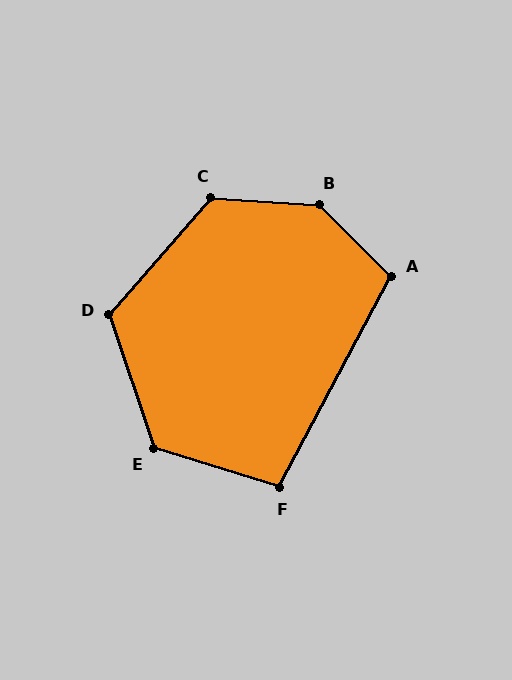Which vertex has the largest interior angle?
B, at approximately 139 degrees.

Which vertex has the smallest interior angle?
F, at approximately 101 degrees.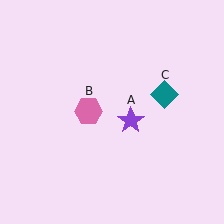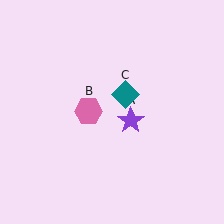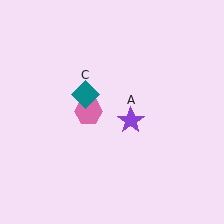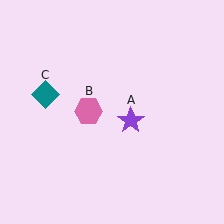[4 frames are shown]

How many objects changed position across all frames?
1 object changed position: teal diamond (object C).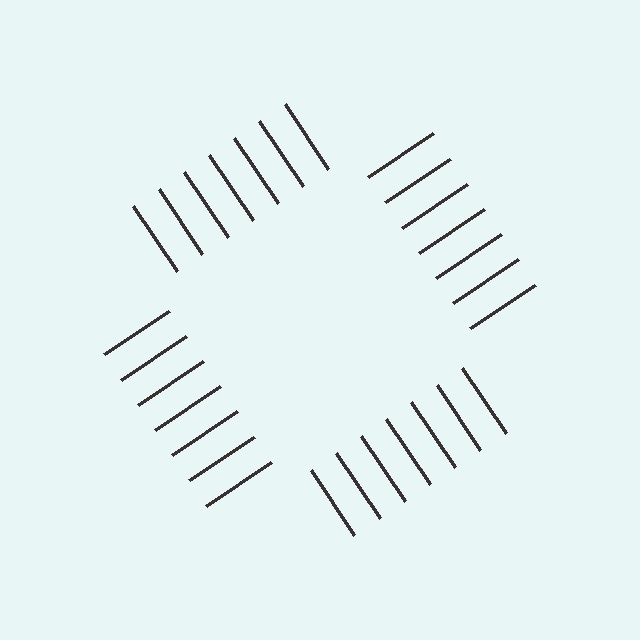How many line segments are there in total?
28 — 7 along each of the 4 edges.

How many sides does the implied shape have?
4 sides — the line-ends trace a square.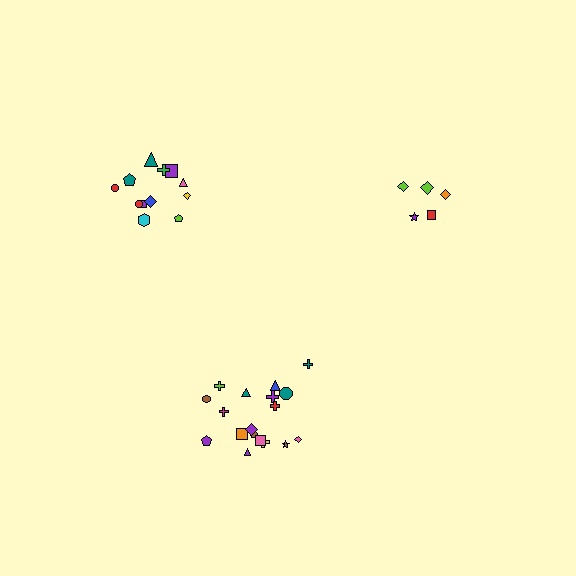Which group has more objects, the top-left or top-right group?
The top-left group.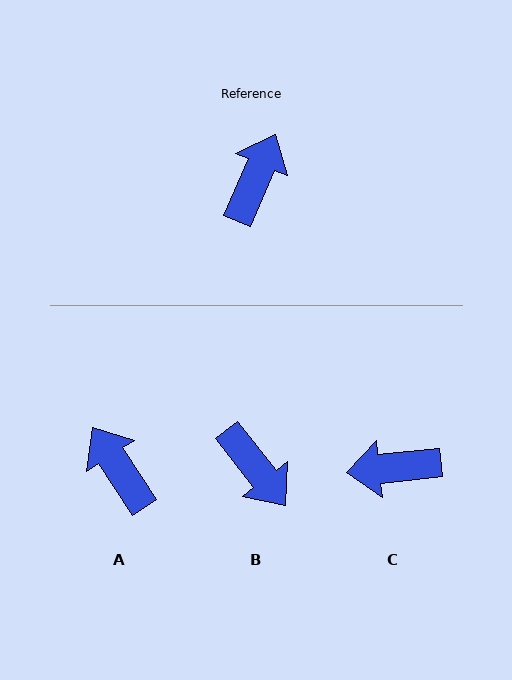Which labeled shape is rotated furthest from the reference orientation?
C, about 120 degrees away.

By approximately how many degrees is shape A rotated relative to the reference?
Approximately 57 degrees counter-clockwise.